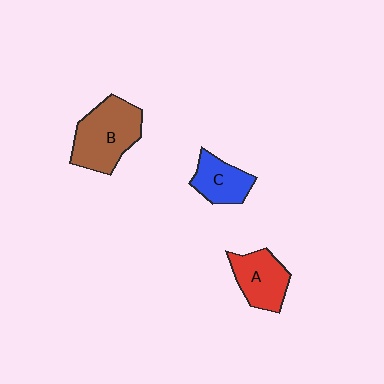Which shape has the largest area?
Shape B (brown).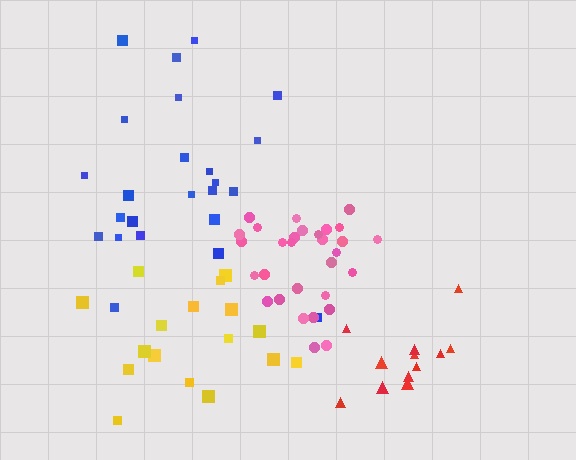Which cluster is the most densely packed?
Pink.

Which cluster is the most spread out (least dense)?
Blue.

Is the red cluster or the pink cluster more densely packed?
Pink.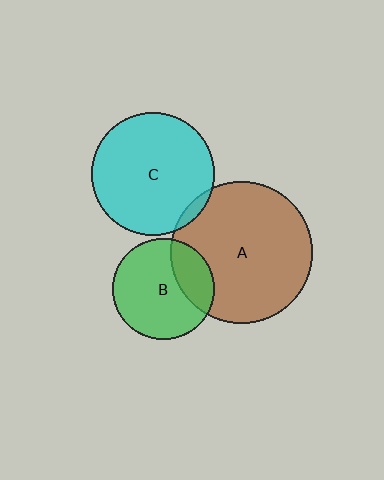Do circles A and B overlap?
Yes.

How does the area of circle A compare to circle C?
Approximately 1.3 times.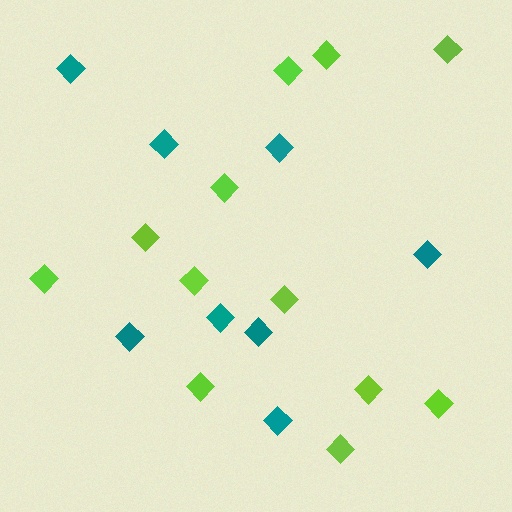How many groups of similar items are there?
There are 2 groups: one group of lime diamonds (12) and one group of teal diamonds (8).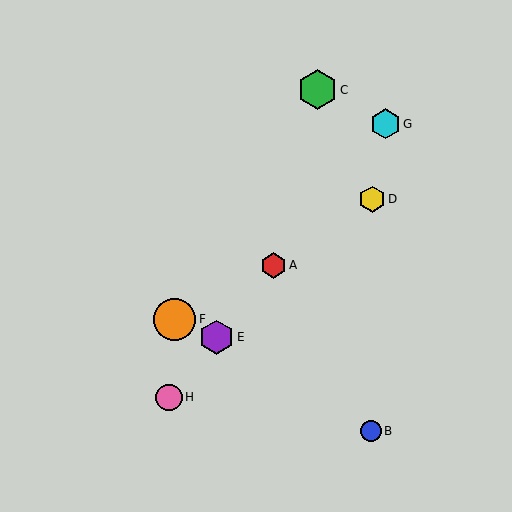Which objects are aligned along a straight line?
Objects A, E, G, H are aligned along a straight line.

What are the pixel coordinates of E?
Object E is at (217, 337).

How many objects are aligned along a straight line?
4 objects (A, E, G, H) are aligned along a straight line.